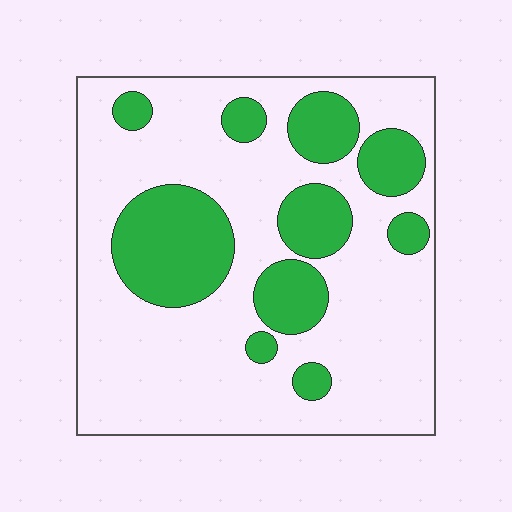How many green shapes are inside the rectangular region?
10.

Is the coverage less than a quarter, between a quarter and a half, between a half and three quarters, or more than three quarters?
Between a quarter and a half.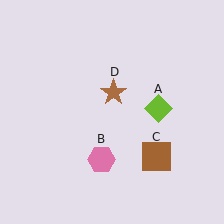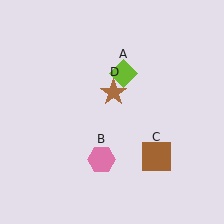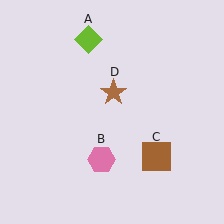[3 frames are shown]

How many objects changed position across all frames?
1 object changed position: lime diamond (object A).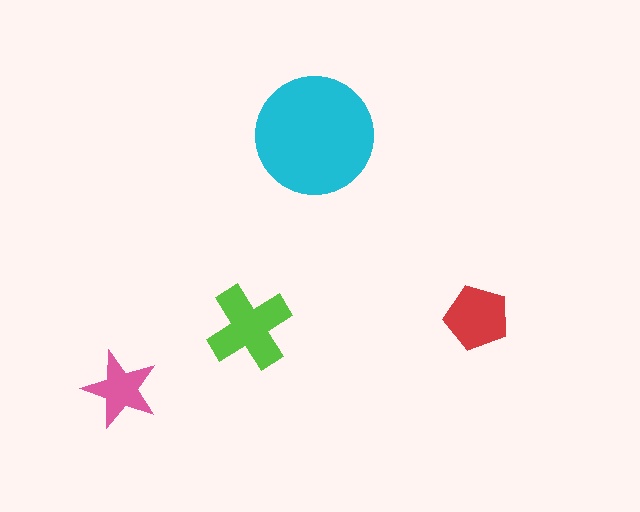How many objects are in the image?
There are 4 objects in the image.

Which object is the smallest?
The pink star.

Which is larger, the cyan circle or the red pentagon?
The cyan circle.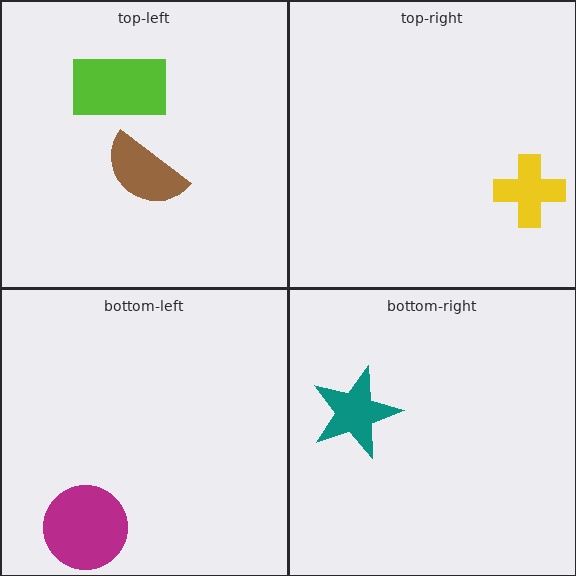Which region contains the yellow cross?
The top-right region.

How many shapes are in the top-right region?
1.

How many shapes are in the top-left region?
2.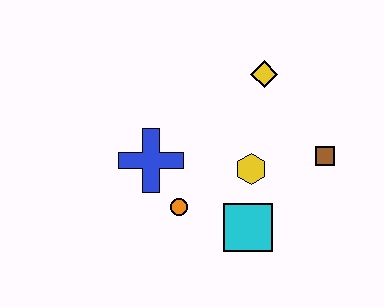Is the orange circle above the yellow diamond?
No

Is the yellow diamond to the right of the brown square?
No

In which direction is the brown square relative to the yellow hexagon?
The brown square is to the right of the yellow hexagon.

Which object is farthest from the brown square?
The blue cross is farthest from the brown square.